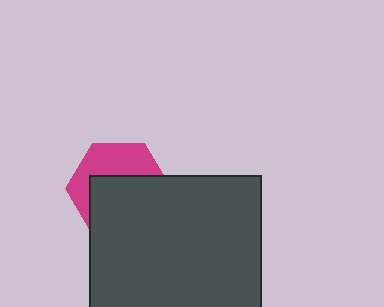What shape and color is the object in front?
The object in front is a dark gray square.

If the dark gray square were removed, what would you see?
You would see the complete magenta hexagon.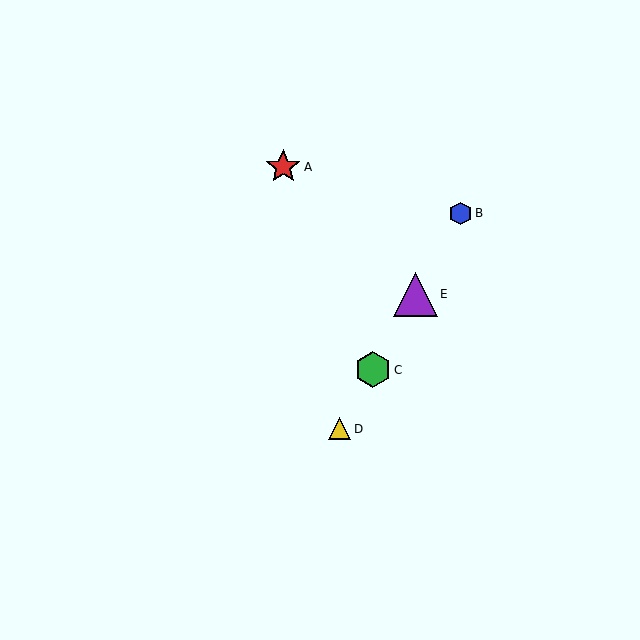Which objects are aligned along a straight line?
Objects B, C, D, E are aligned along a straight line.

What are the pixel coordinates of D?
Object D is at (340, 429).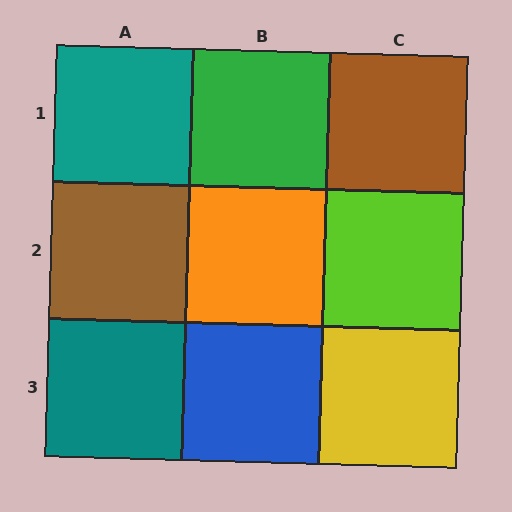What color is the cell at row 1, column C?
Brown.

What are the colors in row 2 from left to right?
Brown, orange, lime.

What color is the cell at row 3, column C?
Yellow.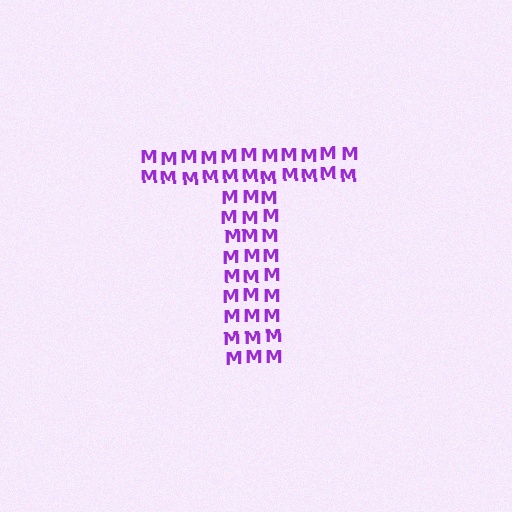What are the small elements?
The small elements are letter M's.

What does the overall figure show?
The overall figure shows the letter T.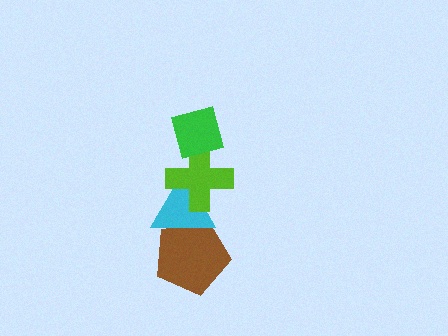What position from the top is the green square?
The green square is 1st from the top.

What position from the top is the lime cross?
The lime cross is 2nd from the top.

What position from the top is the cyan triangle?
The cyan triangle is 3rd from the top.